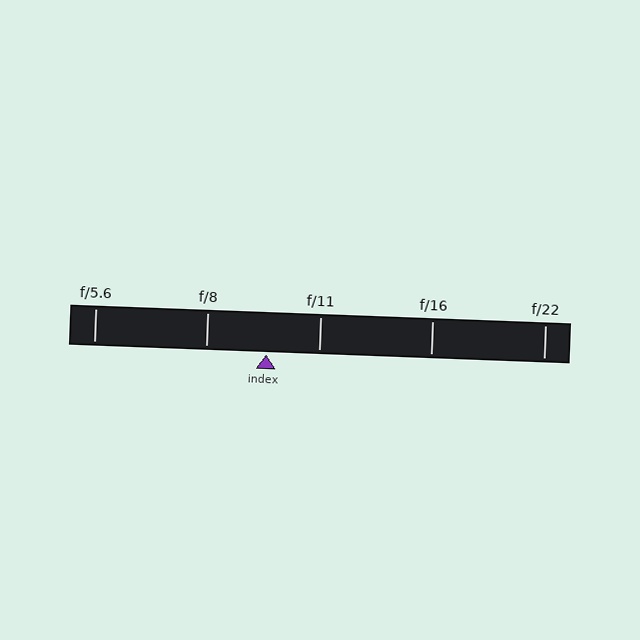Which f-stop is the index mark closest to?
The index mark is closest to f/11.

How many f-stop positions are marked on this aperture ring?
There are 5 f-stop positions marked.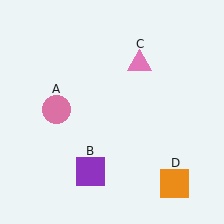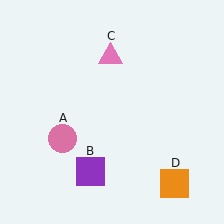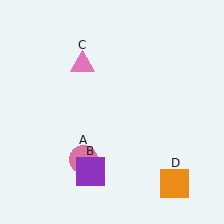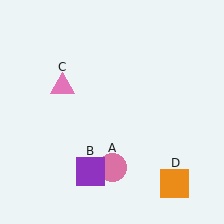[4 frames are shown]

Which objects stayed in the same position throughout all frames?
Purple square (object B) and orange square (object D) remained stationary.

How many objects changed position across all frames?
2 objects changed position: pink circle (object A), pink triangle (object C).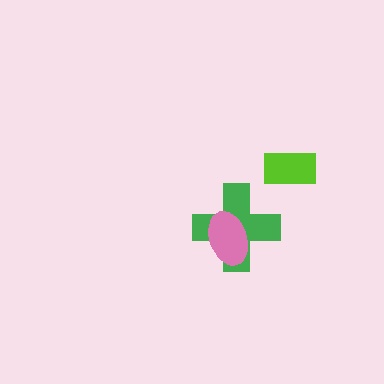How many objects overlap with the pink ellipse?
1 object overlaps with the pink ellipse.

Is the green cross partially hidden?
Yes, it is partially covered by another shape.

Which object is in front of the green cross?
The pink ellipse is in front of the green cross.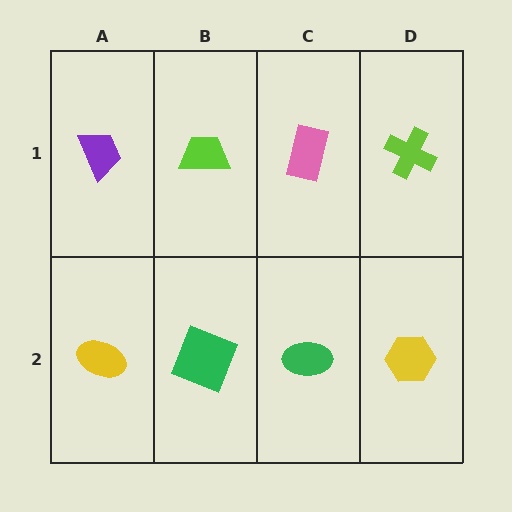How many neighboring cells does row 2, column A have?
2.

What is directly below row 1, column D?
A yellow hexagon.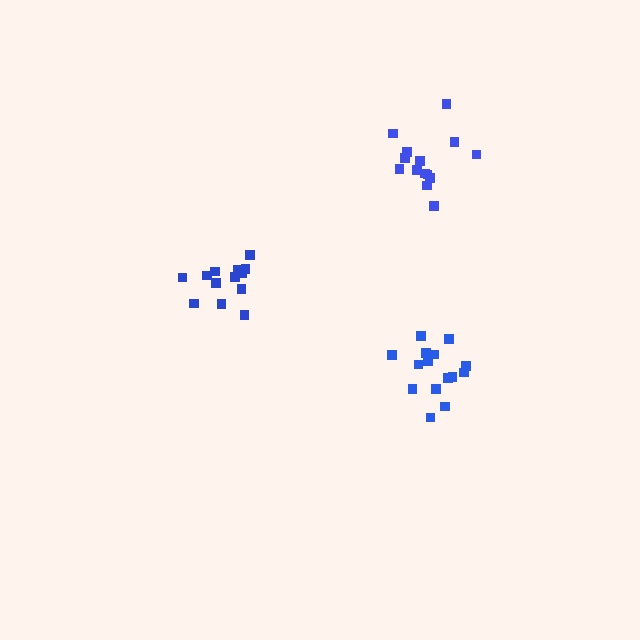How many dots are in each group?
Group 1: 14 dots, Group 2: 13 dots, Group 3: 15 dots (42 total).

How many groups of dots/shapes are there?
There are 3 groups.